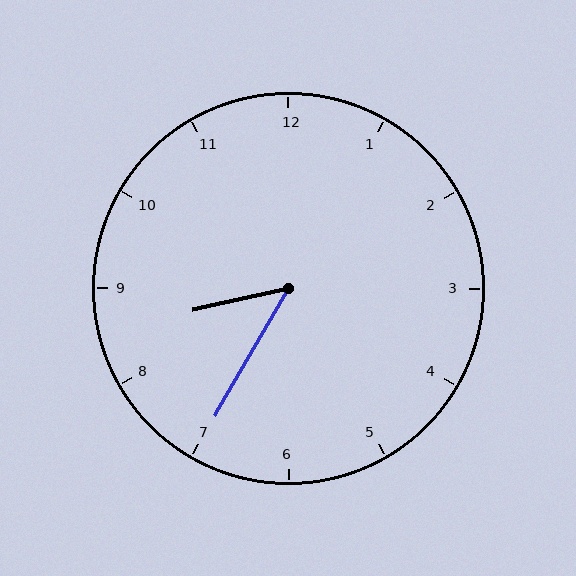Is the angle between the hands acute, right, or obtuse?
It is acute.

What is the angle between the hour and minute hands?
Approximately 48 degrees.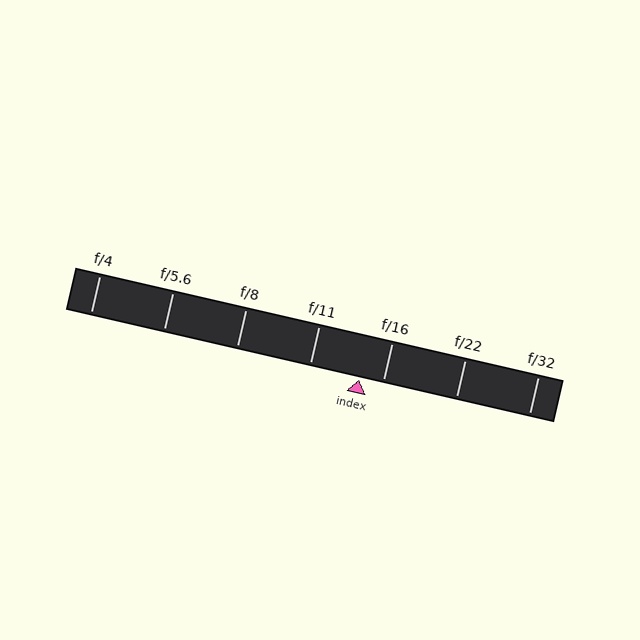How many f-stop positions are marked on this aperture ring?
There are 7 f-stop positions marked.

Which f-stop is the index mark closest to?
The index mark is closest to f/16.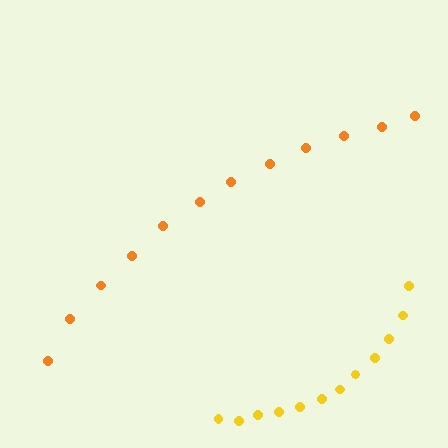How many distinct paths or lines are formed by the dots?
There are 2 distinct paths.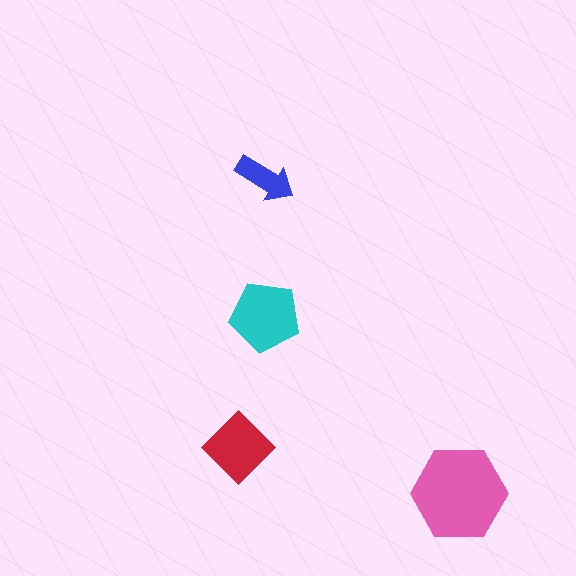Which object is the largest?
The pink hexagon.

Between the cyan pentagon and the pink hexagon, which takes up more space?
The pink hexagon.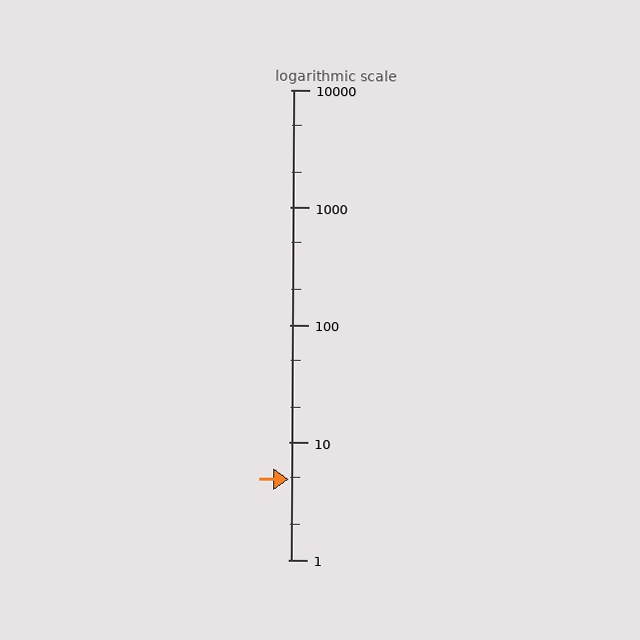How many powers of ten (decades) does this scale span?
The scale spans 4 decades, from 1 to 10000.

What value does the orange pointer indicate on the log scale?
The pointer indicates approximately 4.8.